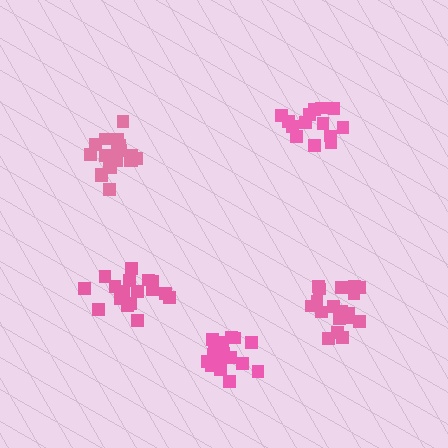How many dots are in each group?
Group 1: 17 dots, Group 2: 15 dots, Group 3: 18 dots, Group 4: 19 dots, Group 5: 18 dots (87 total).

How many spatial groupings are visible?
There are 5 spatial groupings.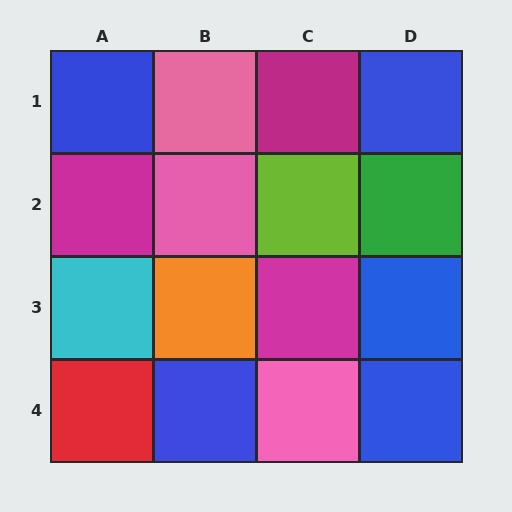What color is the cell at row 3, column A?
Cyan.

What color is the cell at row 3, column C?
Magenta.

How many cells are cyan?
1 cell is cyan.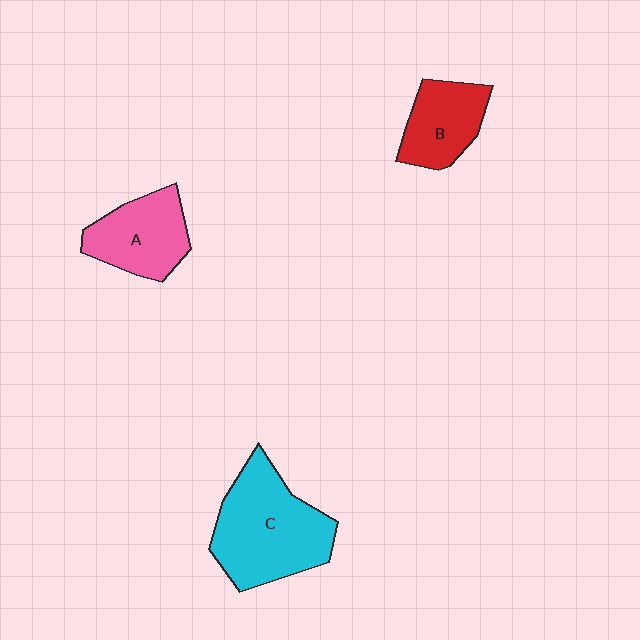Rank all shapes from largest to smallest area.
From largest to smallest: C (cyan), A (pink), B (red).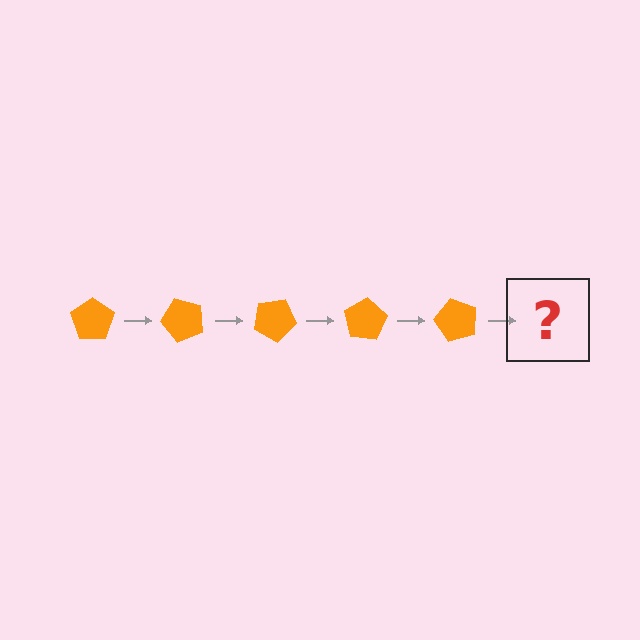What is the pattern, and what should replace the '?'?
The pattern is that the pentagon rotates 50 degrees each step. The '?' should be an orange pentagon rotated 250 degrees.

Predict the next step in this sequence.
The next step is an orange pentagon rotated 250 degrees.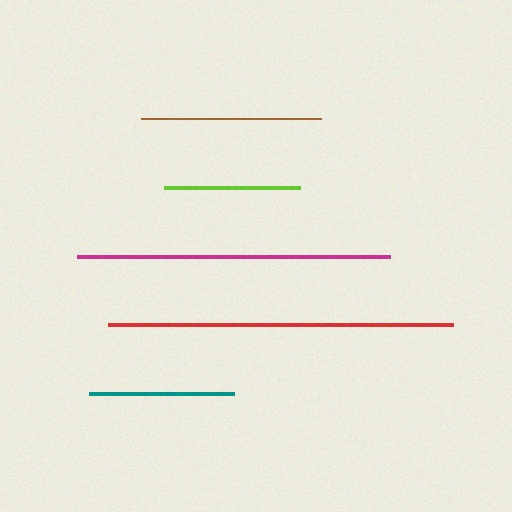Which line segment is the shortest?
The lime line is the shortest at approximately 135 pixels.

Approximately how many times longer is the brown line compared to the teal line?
The brown line is approximately 1.2 times the length of the teal line.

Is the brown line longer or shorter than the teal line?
The brown line is longer than the teal line.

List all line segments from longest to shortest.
From longest to shortest: red, magenta, brown, teal, lime.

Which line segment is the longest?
The red line is the longest at approximately 345 pixels.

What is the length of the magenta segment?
The magenta segment is approximately 312 pixels long.